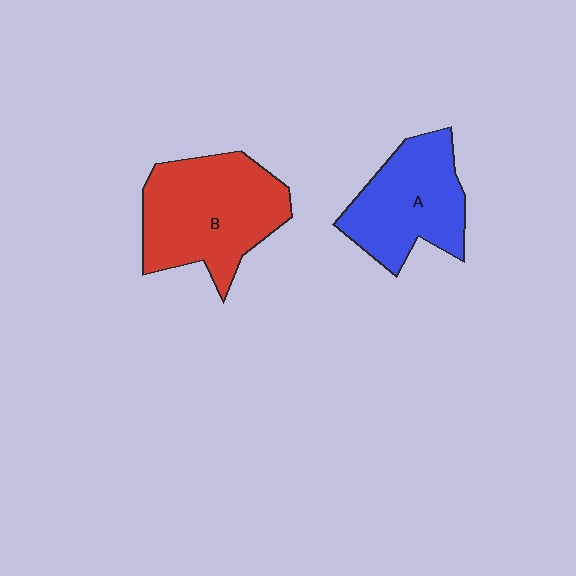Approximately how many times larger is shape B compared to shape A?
Approximately 1.3 times.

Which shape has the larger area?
Shape B (red).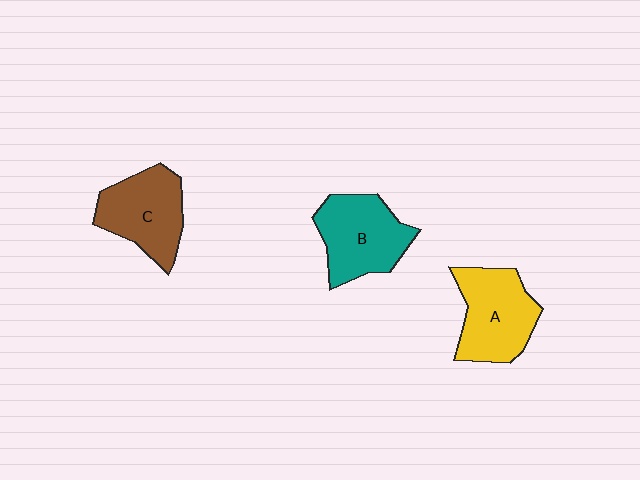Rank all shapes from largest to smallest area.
From largest to smallest: B (teal), A (yellow), C (brown).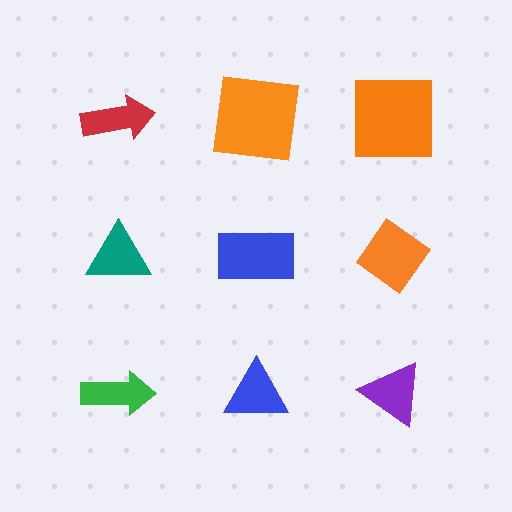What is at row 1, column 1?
A red arrow.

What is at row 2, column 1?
A teal triangle.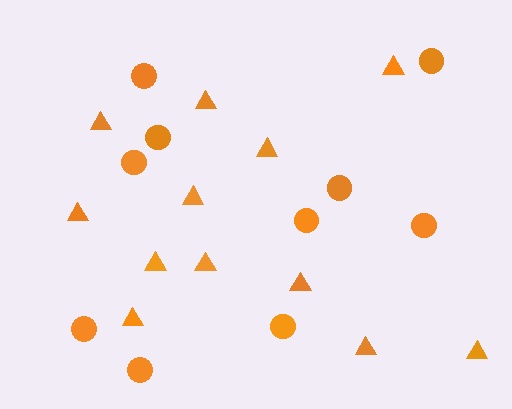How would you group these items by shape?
There are 2 groups: one group of triangles (12) and one group of circles (10).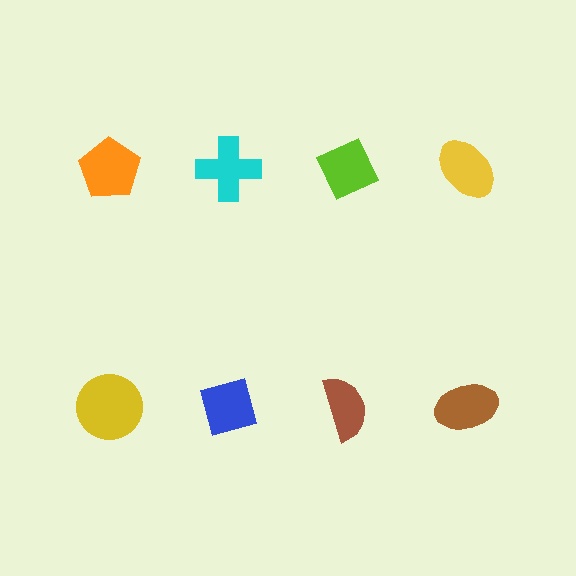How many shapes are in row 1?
4 shapes.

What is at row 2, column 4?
A brown ellipse.